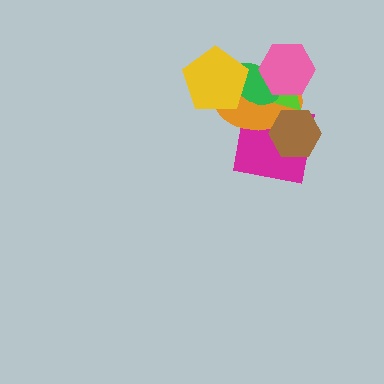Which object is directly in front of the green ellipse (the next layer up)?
The pink hexagon is directly in front of the green ellipse.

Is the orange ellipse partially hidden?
Yes, it is partially covered by another shape.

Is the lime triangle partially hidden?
Yes, it is partially covered by another shape.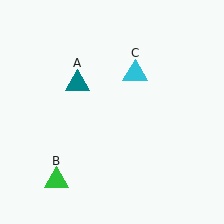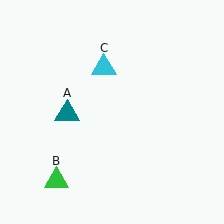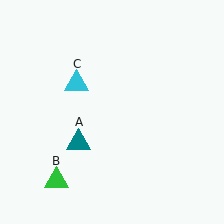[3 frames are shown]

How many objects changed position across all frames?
2 objects changed position: teal triangle (object A), cyan triangle (object C).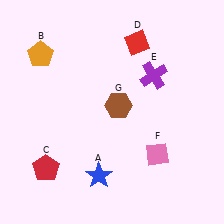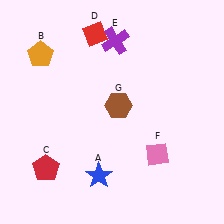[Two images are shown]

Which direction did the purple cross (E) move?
The purple cross (E) moved left.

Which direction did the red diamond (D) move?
The red diamond (D) moved left.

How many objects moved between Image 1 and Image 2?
2 objects moved between the two images.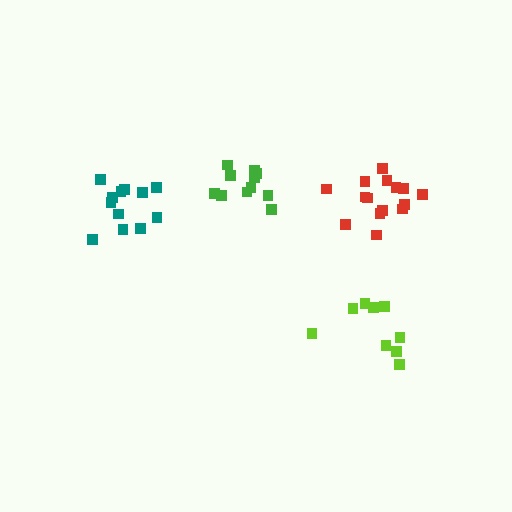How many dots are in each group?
Group 1: 9 dots, Group 2: 12 dots, Group 3: 15 dots, Group 4: 11 dots (47 total).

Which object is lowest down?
The lime cluster is bottommost.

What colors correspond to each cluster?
The clusters are colored: lime, teal, red, green.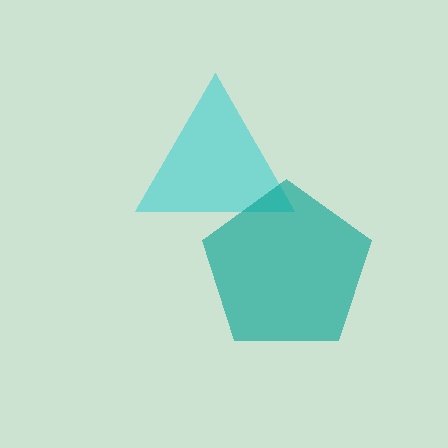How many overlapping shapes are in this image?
There are 2 overlapping shapes in the image.